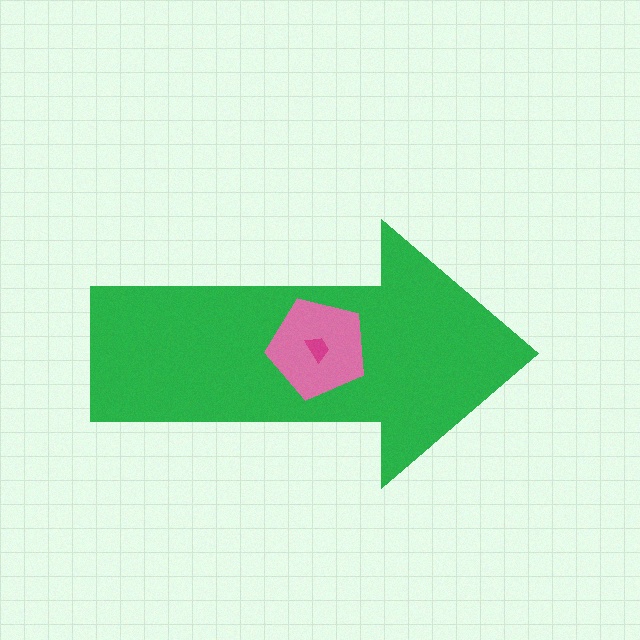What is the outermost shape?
The green arrow.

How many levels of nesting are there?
3.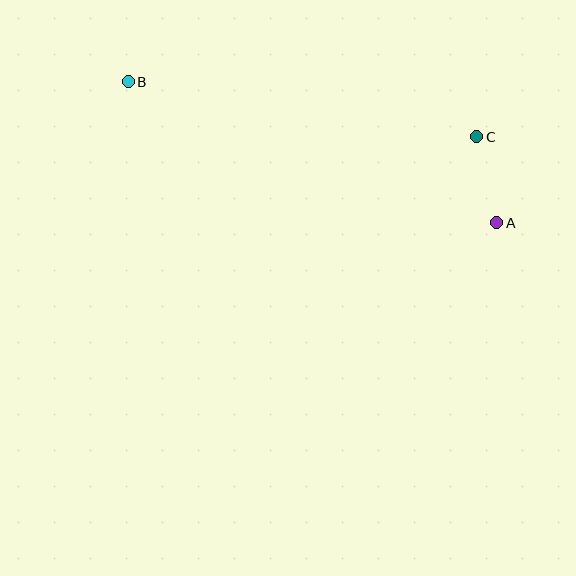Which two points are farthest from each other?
Points A and B are farthest from each other.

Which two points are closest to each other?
Points A and C are closest to each other.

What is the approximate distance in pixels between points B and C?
The distance between B and C is approximately 353 pixels.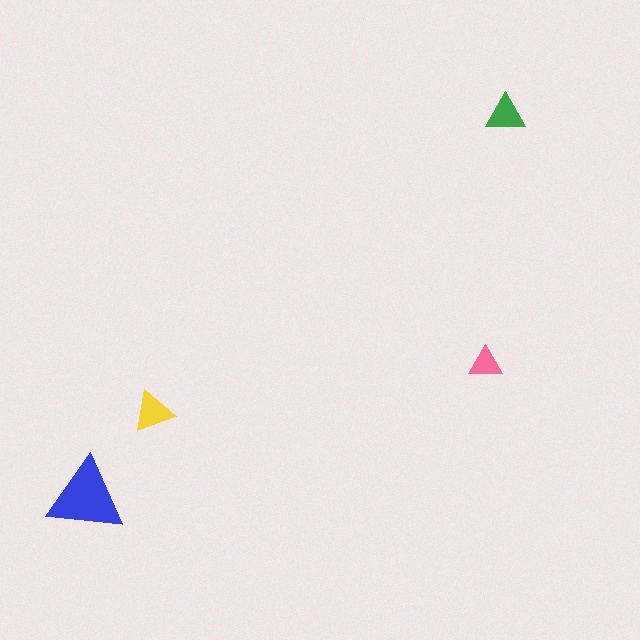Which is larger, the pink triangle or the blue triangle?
The blue one.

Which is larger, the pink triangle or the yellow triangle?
The yellow one.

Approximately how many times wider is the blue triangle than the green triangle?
About 2 times wider.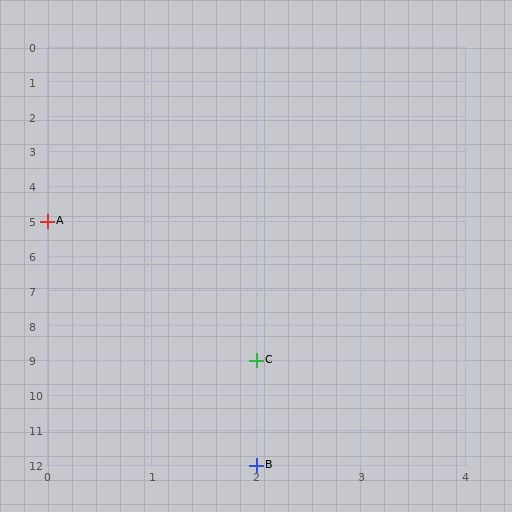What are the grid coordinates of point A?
Point A is at grid coordinates (0, 5).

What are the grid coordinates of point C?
Point C is at grid coordinates (2, 9).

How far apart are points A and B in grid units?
Points A and B are 2 columns and 7 rows apart (about 7.3 grid units diagonally).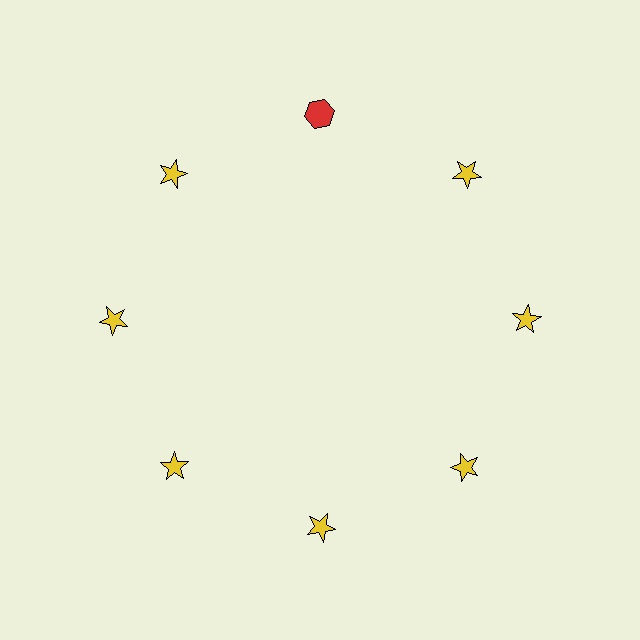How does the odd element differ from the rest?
It differs in both color (red instead of yellow) and shape (hexagon instead of star).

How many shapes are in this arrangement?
There are 8 shapes arranged in a ring pattern.